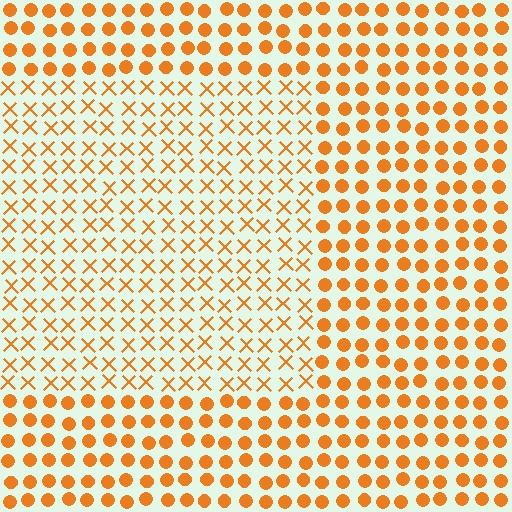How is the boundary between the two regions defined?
The boundary is defined by a change in element shape: X marks inside vs. circles outside. All elements share the same color and spacing.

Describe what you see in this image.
The image is filled with small orange elements arranged in a uniform grid. A rectangle-shaped region contains X marks, while the surrounding area contains circles. The boundary is defined purely by the change in element shape.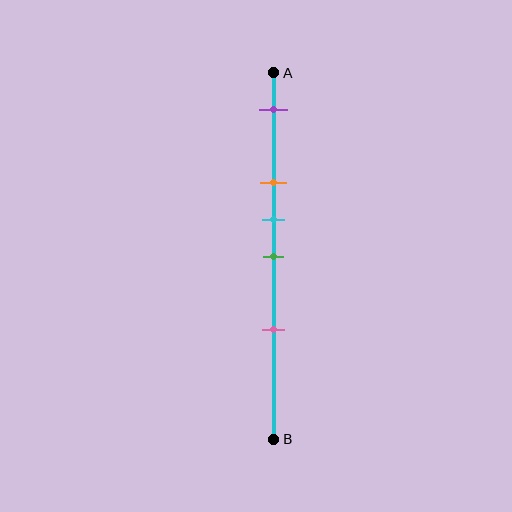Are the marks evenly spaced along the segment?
No, the marks are not evenly spaced.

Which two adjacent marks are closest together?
The cyan and green marks are the closest adjacent pair.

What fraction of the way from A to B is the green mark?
The green mark is approximately 50% (0.5) of the way from A to B.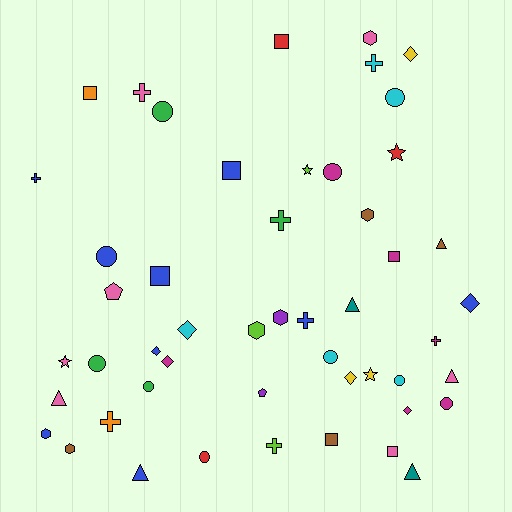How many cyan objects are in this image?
There are 5 cyan objects.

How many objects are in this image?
There are 50 objects.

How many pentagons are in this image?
There are 2 pentagons.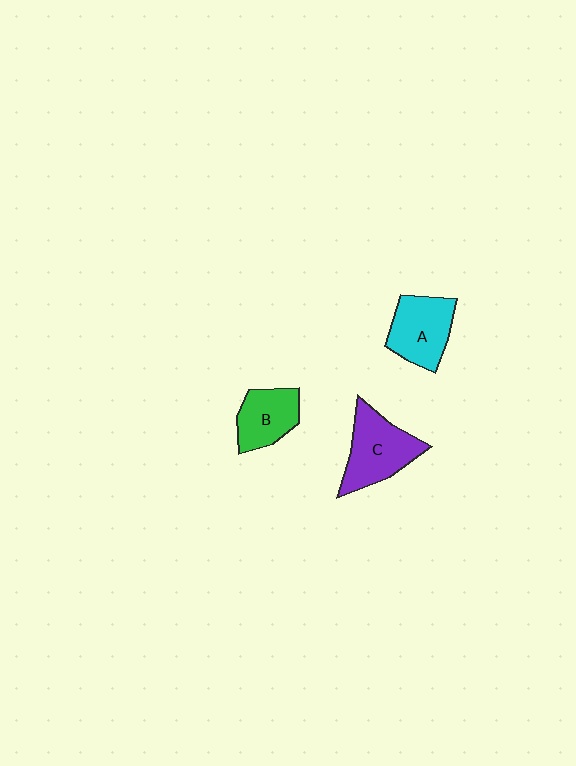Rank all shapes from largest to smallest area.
From largest to smallest: C (purple), A (cyan), B (green).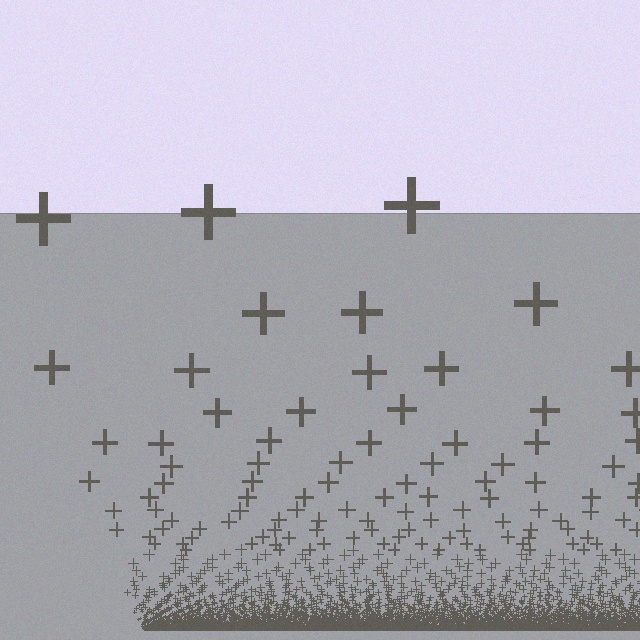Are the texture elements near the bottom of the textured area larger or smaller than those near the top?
Smaller. The gradient is inverted — elements near the bottom are smaller and denser.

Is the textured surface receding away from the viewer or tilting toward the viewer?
The surface appears to tilt toward the viewer. Texture elements get larger and sparser toward the top.